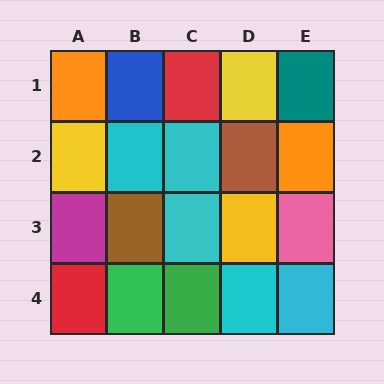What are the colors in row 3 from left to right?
Magenta, brown, cyan, yellow, pink.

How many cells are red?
2 cells are red.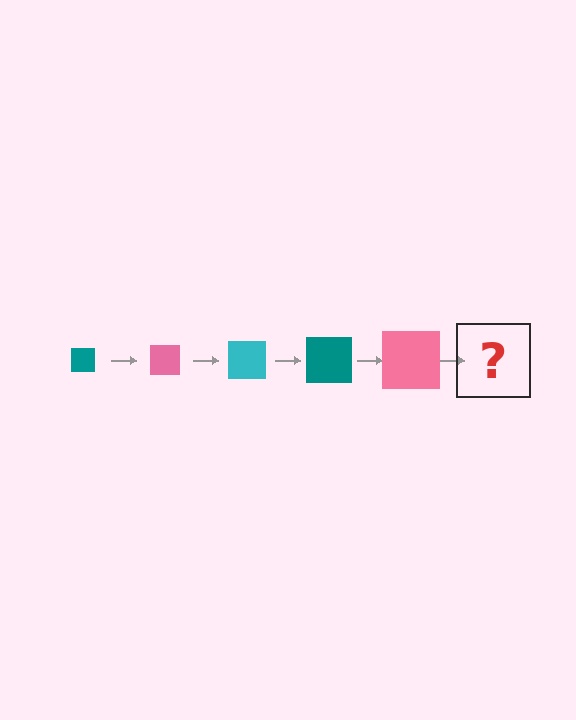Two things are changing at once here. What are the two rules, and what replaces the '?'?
The two rules are that the square grows larger each step and the color cycles through teal, pink, and cyan. The '?' should be a cyan square, larger than the previous one.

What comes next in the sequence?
The next element should be a cyan square, larger than the previous one.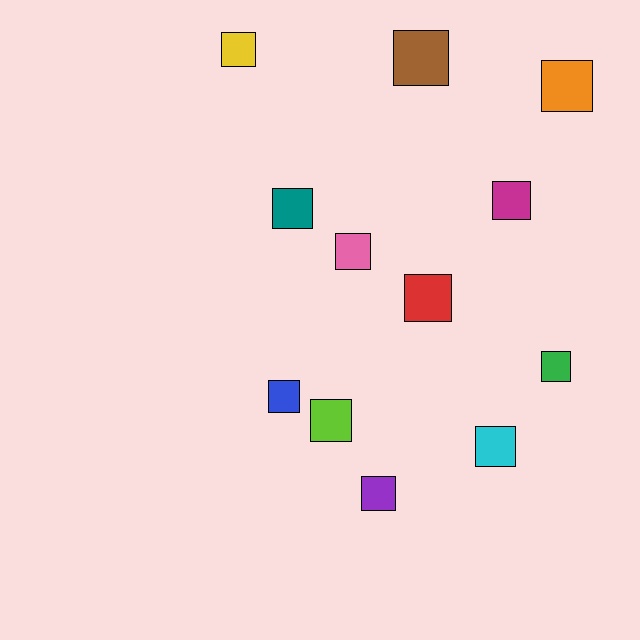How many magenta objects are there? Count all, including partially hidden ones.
There is 1 magenta object.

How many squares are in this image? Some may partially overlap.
There are 12 squares.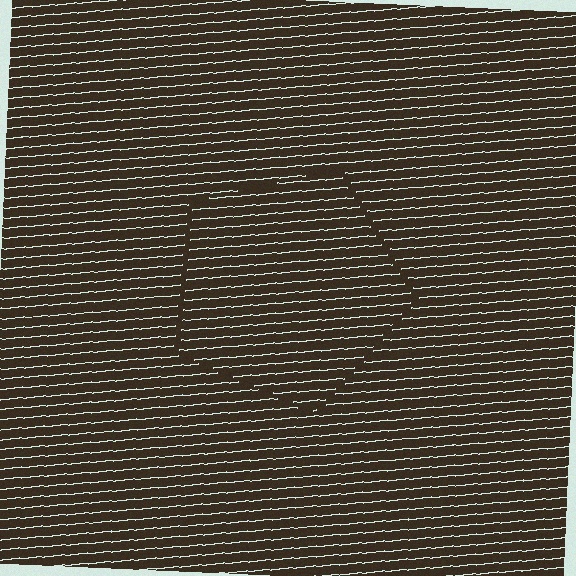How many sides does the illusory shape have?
5 sides — the line-ends trace a pentagon.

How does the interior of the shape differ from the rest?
The interior of the shape contains the same grating, shifted by half a period — the contour is defined by the phase discontinuity where line-ends from the inner and outer gratings abut.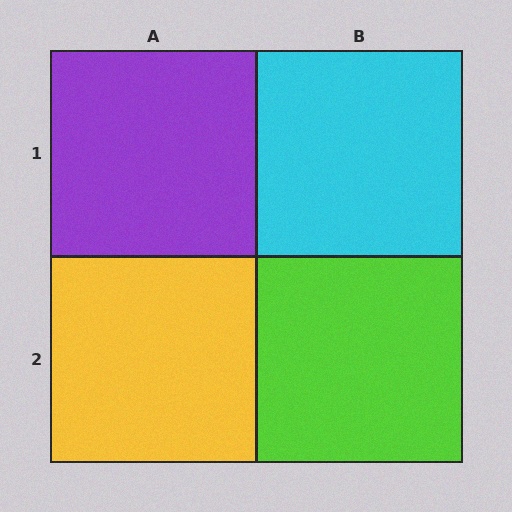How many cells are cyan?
1 cell is cyan.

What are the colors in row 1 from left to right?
Purple, cyan.